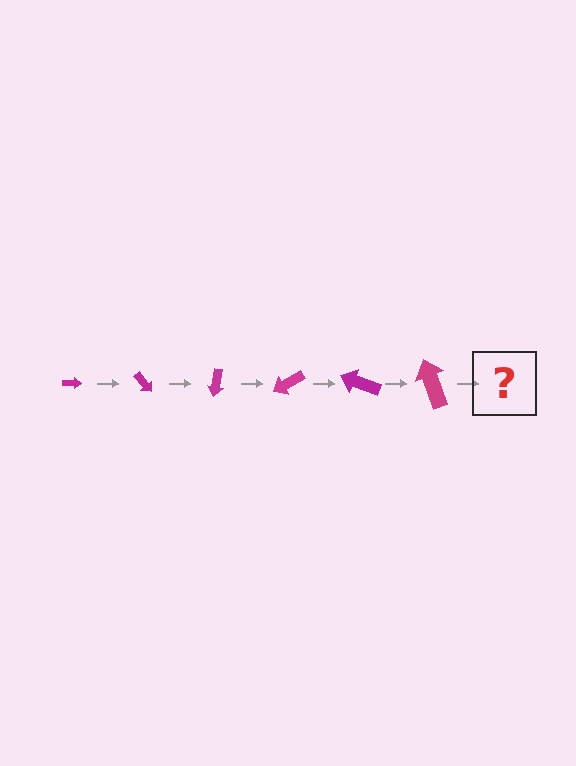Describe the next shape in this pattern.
It should be an arrow, larger than the previous one and rotated 300 degrees from the start.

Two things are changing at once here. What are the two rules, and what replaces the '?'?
The two rules are that the arrow grows larger each step and it rotates 50 degrees each step. The '?' should be an arrow, larger than the previous one and rotated 300 degrees from the start.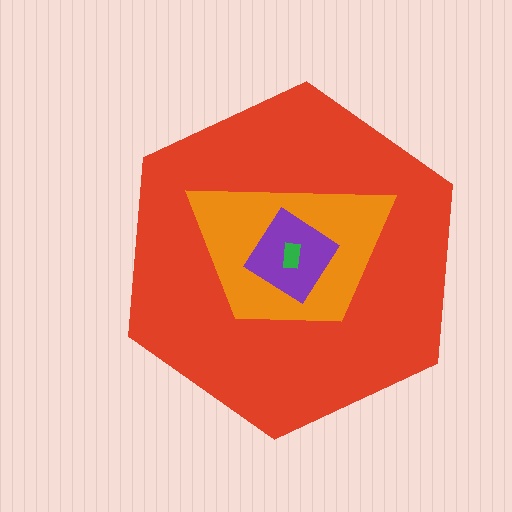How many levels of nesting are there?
4.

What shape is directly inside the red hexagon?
The orange trapezoid.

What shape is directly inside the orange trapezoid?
The purple diamond.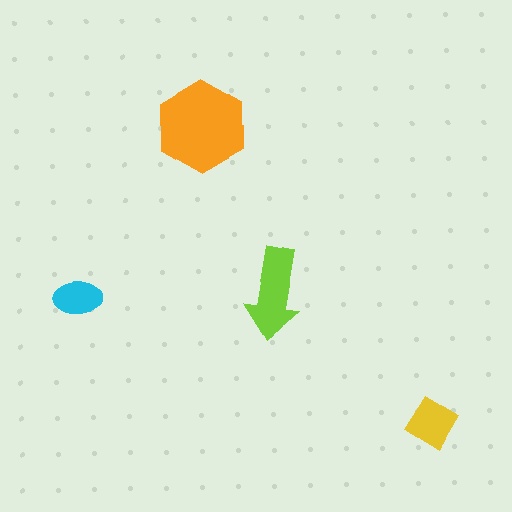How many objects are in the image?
There are 4 objects in the image.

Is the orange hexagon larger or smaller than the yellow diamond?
Larger.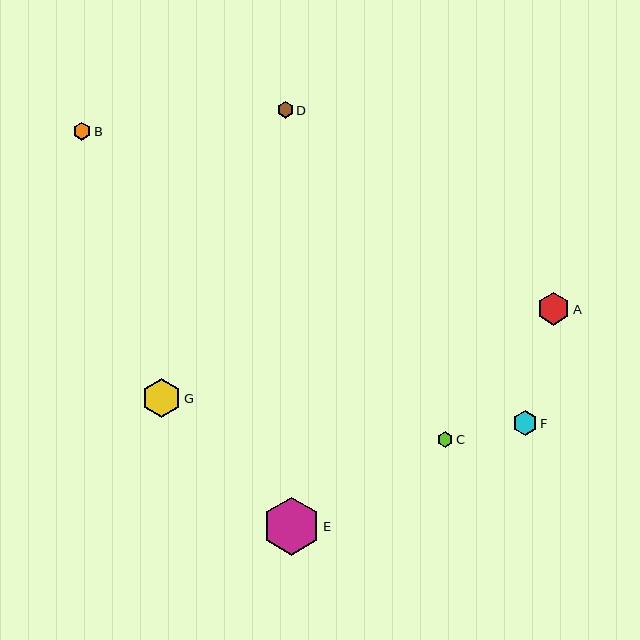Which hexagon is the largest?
Hexagon E is the largest with a size of approximately 58 pixels.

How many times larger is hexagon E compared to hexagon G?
Hexagon E is approximately 1.5 times the size of hexagon G.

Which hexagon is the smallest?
Hexagon C is the smallest with a size of approximately 16 pixels.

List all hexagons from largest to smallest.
From largest to smallest: E, G, A, F, B, D, C.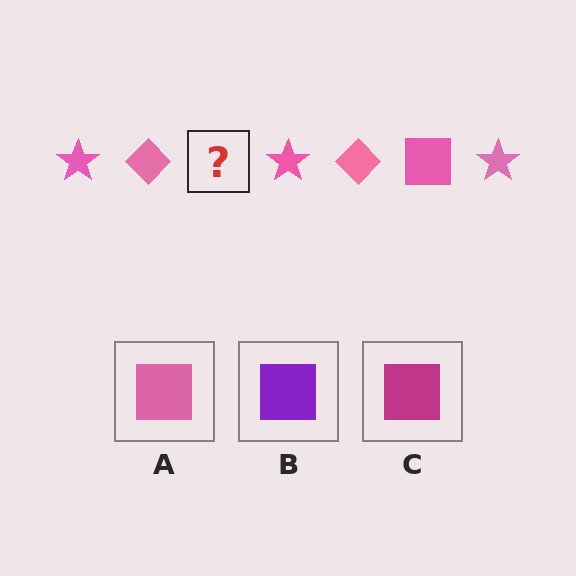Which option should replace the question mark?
Option A.